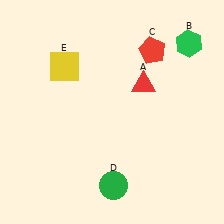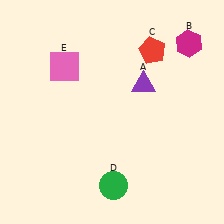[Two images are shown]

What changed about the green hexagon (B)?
In Image 1, B is green. In Image 2, it changed to magenta.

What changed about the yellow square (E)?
In Image 1, E is yellow. In Image 2, it changed to pink.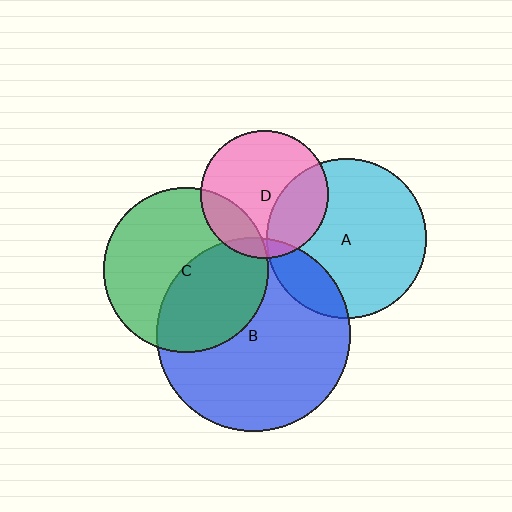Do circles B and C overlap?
Yes.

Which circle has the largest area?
Circle B (blue).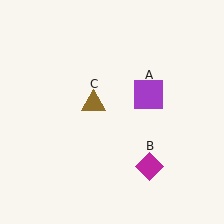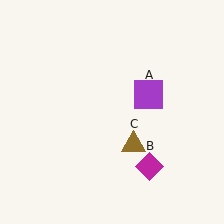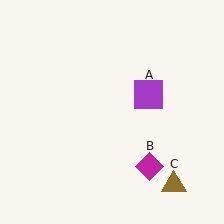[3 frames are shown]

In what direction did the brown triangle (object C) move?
The brown triangle (object C) moved down and to the right.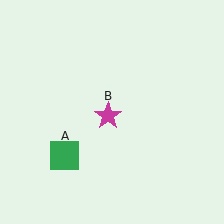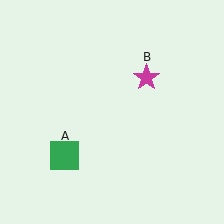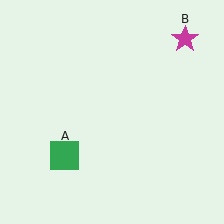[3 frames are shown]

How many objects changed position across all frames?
1 object changed position: magenta star (object B).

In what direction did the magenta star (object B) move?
The magenta star (object B) moved up and to the right.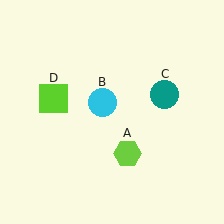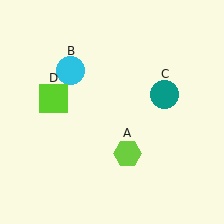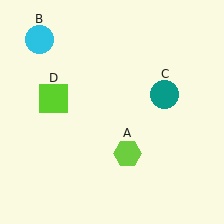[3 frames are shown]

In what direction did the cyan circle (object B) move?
The cyan circle (object B) moved up and to the left.